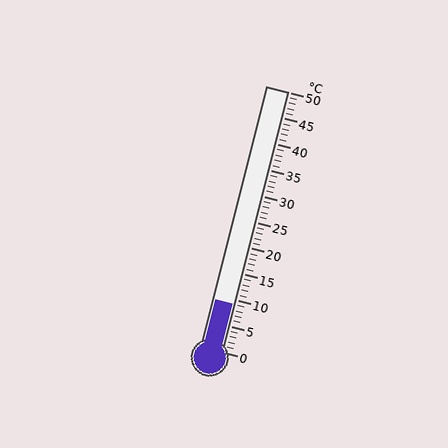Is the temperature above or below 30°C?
The temperature is below 30°C.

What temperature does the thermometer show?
The thermometer shows approximately 9°C.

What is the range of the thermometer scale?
The thermometer scale ranges from 0°C to 50°C.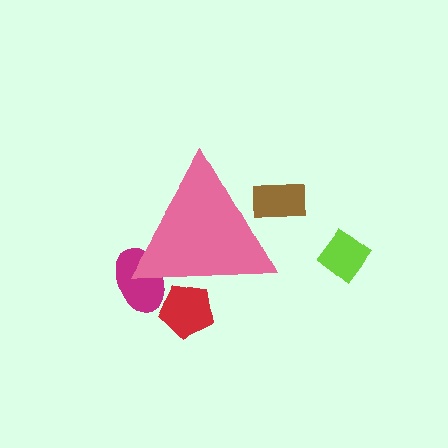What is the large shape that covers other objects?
A pink triangle.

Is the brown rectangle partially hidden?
Yes, the brown rectangle is partially hidden behind the pink triangle.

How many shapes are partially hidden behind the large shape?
3 shapes are partially hidden.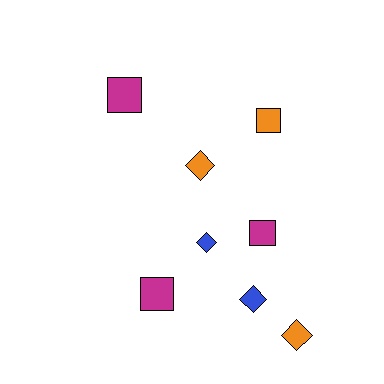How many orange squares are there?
There is 1 orange square.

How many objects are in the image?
There are 8 objects.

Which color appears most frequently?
Orange, with 3 objects.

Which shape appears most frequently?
Square, with 4 objects.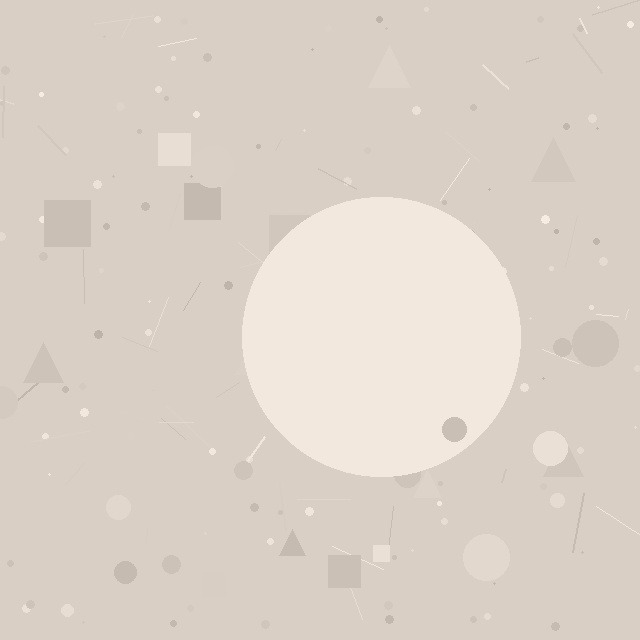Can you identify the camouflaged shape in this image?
The camouflaged shape is a circle.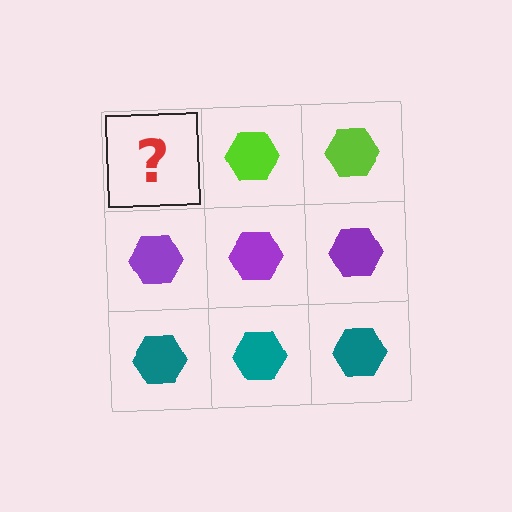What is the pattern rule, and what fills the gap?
The rule is that each row has a consistent color. The gap should be filled with a lime hexagon.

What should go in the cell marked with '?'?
The missing cell should contain a lime hexagon.